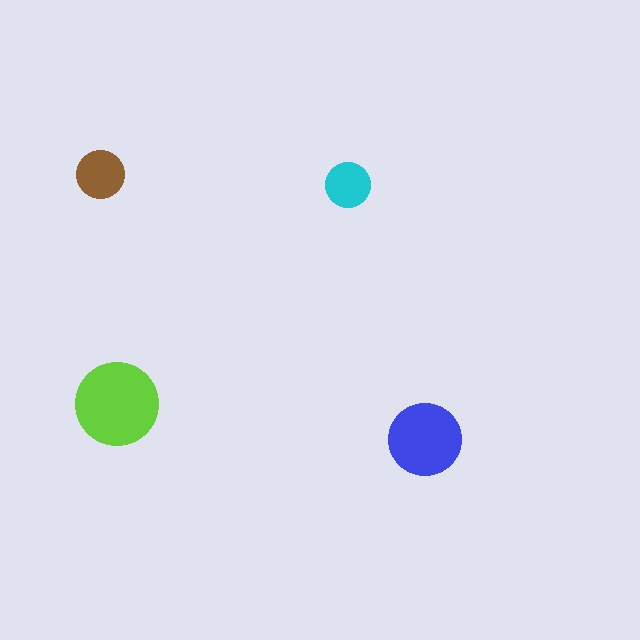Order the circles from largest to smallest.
the lime one, the blue one, the brown one, the cyan one.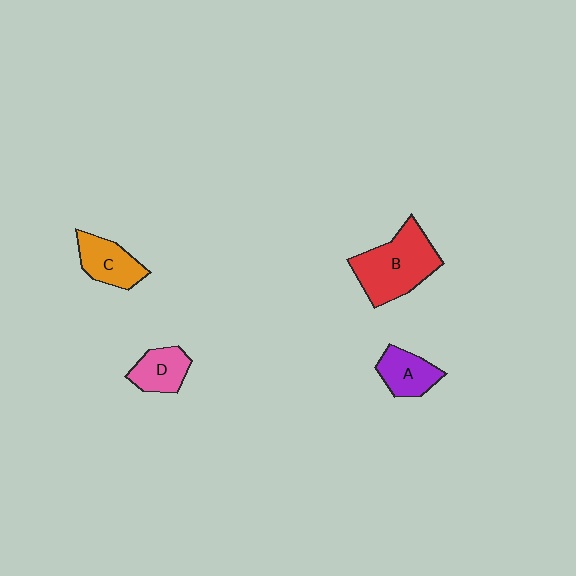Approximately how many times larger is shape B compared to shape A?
Approximately 1.9 times.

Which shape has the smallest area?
Shape D (pink).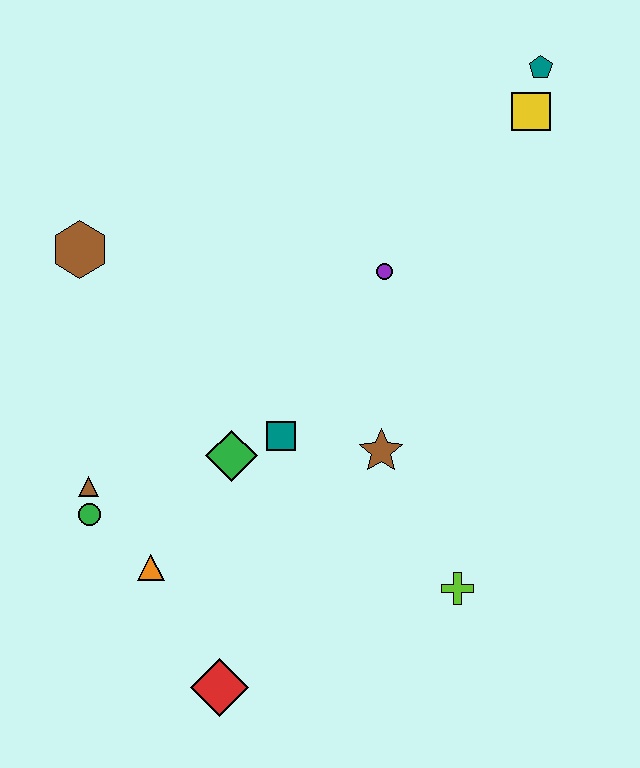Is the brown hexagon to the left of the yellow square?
Yes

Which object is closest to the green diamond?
The teal square is closest to the green diamond.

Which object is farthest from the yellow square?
The red diamond is farthest from the yellow square.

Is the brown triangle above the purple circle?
No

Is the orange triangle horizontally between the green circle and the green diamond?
Yes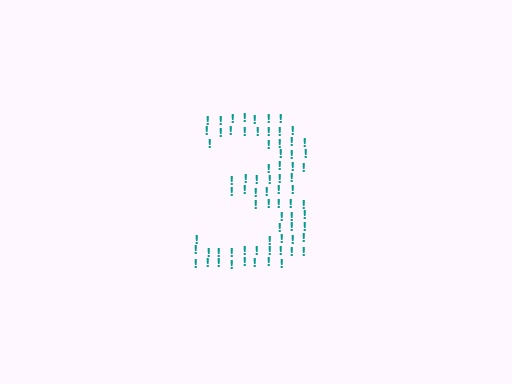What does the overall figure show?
The overall figure shows the digit 3.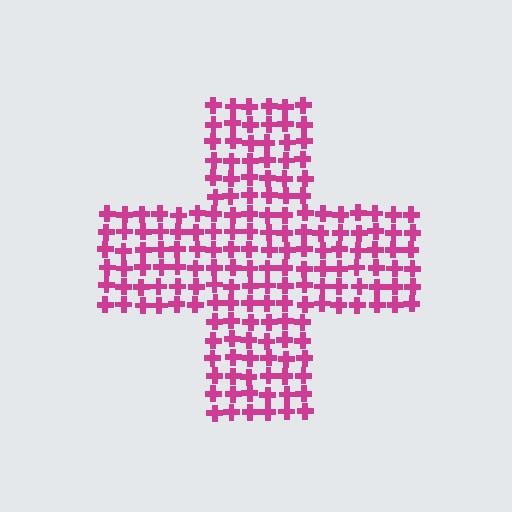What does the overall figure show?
The overall figure shows a cross.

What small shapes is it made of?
It is made of small crosses.